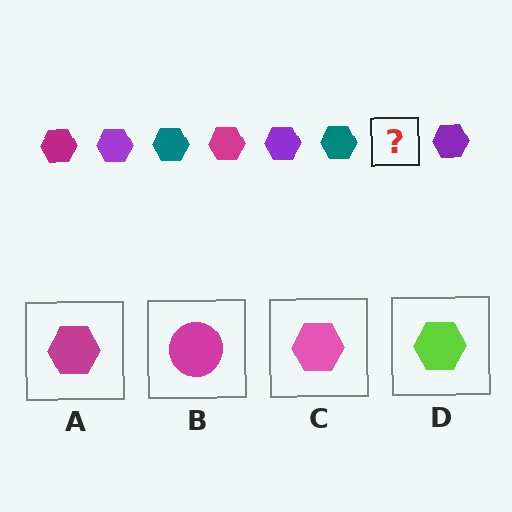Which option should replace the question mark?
Option A.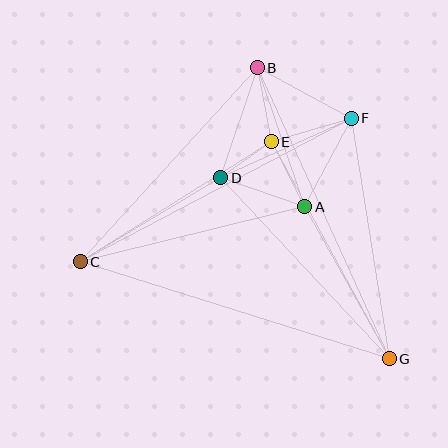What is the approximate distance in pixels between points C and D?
The distance between C and D is approximately 164 pixels.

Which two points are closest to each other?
Points D and E are closest to each other.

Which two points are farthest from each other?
Points C and G are farthest from each other.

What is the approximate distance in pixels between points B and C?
The distance between B and C is approximately 262 pixels.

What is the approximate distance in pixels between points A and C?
The distance between A and C is approximately 231 pixels.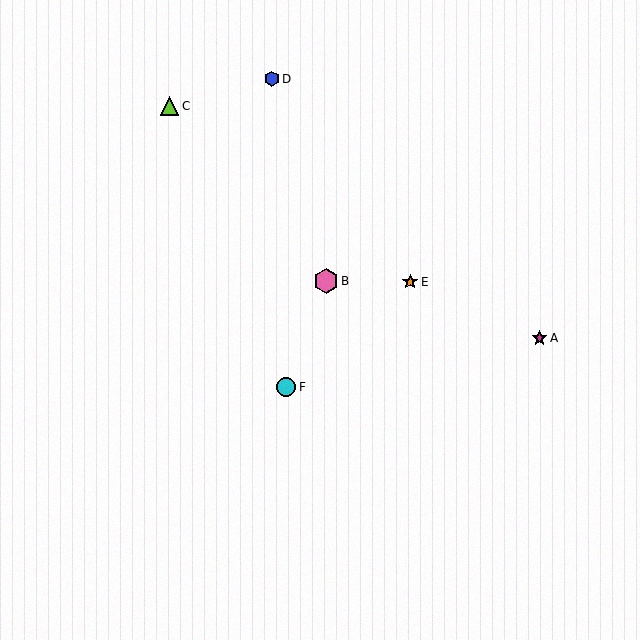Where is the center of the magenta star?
The center of the magenta star is at (540, 338).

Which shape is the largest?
The pink hexagon (labeled B) is the largest.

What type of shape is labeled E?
Shape E is an orange star.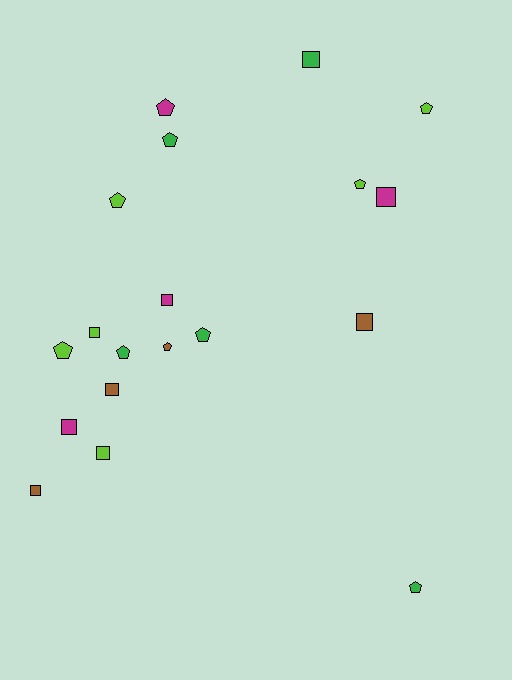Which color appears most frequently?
Lime, with 6 objects.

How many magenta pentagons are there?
There is 1 magenta pentagon.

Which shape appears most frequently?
Pentagon, with 10 objects.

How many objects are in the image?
There are 19 objects.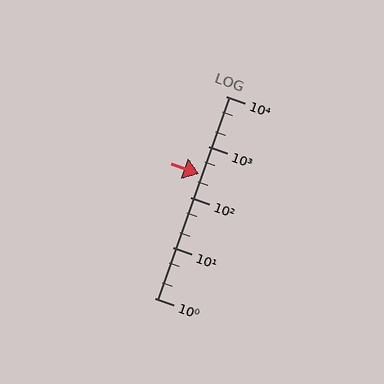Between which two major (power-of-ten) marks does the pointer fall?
The pointer is between 100 and 1000.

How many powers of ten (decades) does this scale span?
The scale spans 4 decades, from 1 to 10000.